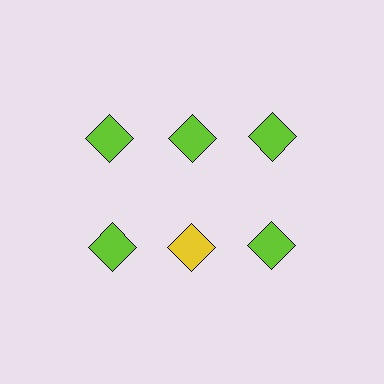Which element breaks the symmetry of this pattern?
The yellow diamond in the second row, second from left column breaks the symmetry. All other shapes are lime diamonds.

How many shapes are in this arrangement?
There are 6 shapes arranged in a grid pattern.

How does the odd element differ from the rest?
It has a different color: yellow instead of lime.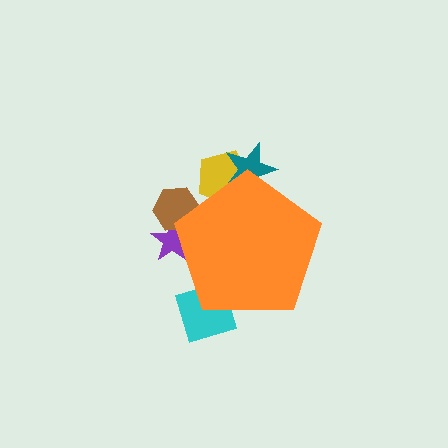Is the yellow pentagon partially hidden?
Yes, the yellow pentagon is partially hidden behind the orange pentagon.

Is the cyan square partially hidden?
Yes, the cyan square is partially hidden behind the orange pentagon.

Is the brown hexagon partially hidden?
Yes, the brown hexagon is partially hidden behind the orange pentagon.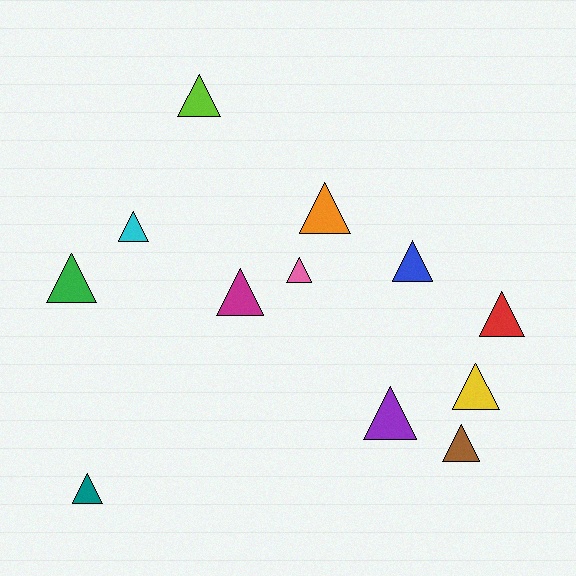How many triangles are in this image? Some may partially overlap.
There are 12 triangles.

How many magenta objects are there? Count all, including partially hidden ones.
There is 1 magenta object.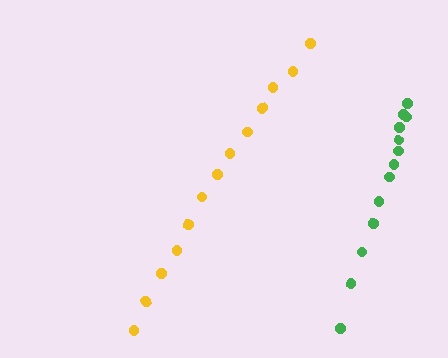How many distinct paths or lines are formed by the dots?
There are 2 distinct paths.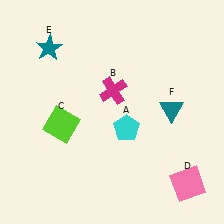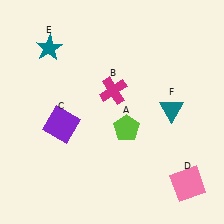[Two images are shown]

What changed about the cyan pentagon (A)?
In Image 1, A is cyan. In Image 2, it changed to lime.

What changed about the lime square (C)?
In Image 1, C is lime. In Image 2, it changed to purple.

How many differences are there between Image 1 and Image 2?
There are 2 differences between the two images.